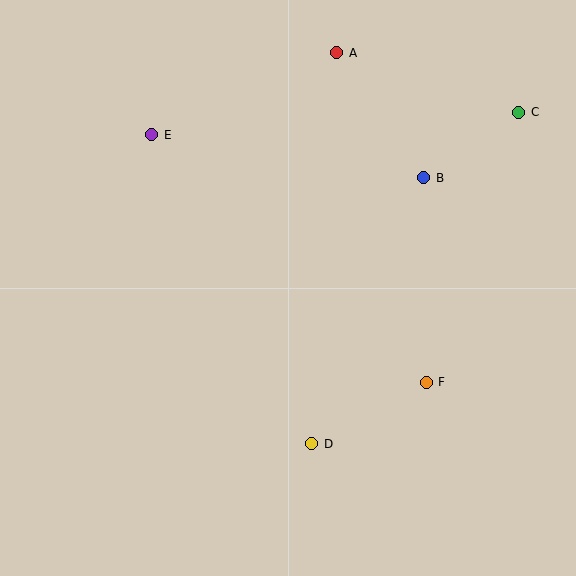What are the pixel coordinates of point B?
Point B is at (424, 178).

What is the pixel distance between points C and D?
The distance between C and D is 391 pixels.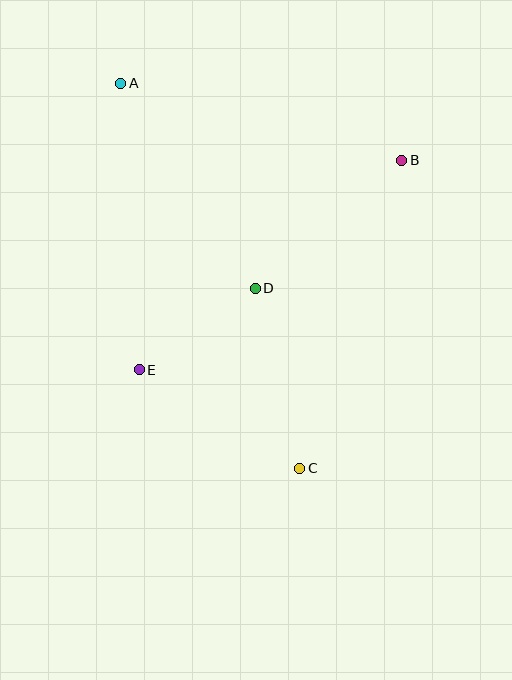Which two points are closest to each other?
Points D and E are closest to each other.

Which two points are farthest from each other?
Points A and C are farthest from each other.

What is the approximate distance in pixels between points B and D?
The distance between B and D is approximately 195 pixels.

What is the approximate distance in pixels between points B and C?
The distance between B and C is approximately 324 pixels.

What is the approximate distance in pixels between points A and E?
The distance between A and E is approximately 287 pixels.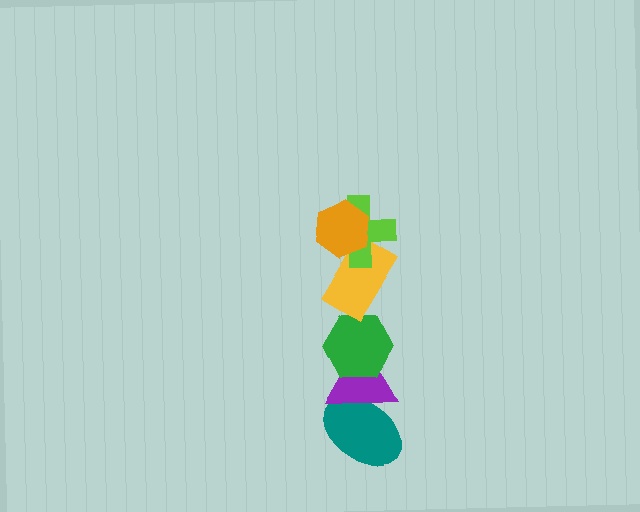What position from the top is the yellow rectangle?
The yellow rectangle is 3rd from the top.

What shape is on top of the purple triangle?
The green hexagon is on top of the purple triangle.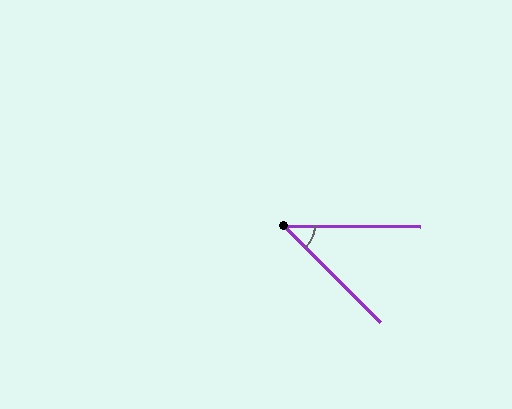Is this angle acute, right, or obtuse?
It is acute.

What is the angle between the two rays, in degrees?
Approximately 45 degrees.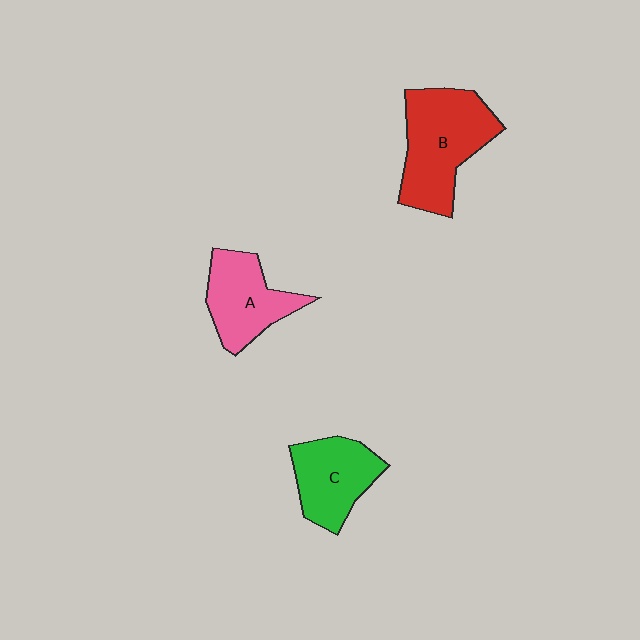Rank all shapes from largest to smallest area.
From largest to smallest: B (red), A (pink), C (green).